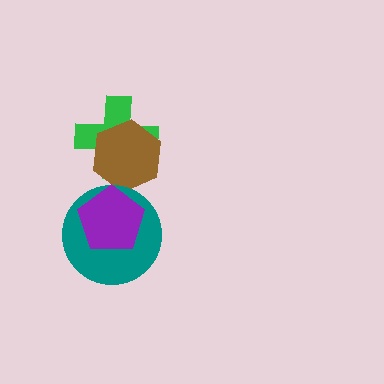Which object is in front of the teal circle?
The purple pentagon is in front of the teal circle.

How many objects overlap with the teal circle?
1 object overlaps with the teal circle.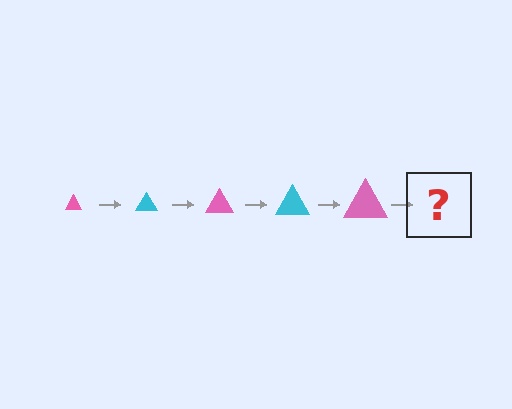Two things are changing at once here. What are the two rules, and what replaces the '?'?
The two rules are that the triangle grows larger each step and the color cycles through pink and cyan. The '?' should be a cyan triangle, larger than the previous one.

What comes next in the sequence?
The next element should be a cyan triangle, larger than the previous one.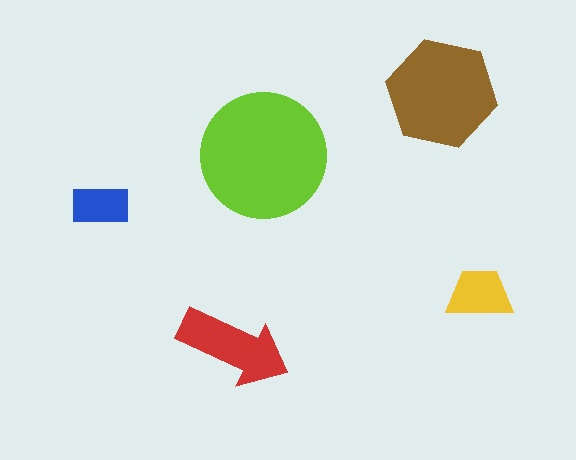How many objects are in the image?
There are 5 objects in the image.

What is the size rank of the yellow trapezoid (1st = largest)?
4th.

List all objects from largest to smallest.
The lime circle, the brown hexagon, the red arrow, the yellow trapezoid, the blue rectangle.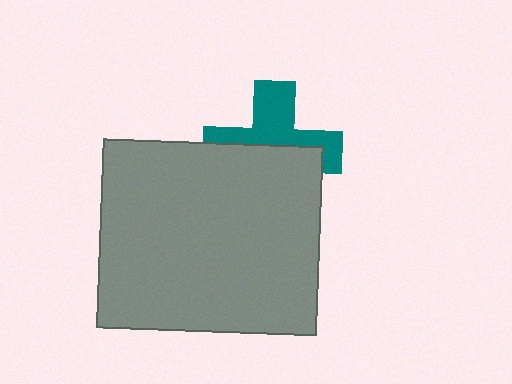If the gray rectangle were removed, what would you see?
You would see the complete teal cross.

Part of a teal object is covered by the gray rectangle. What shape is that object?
It is a cross.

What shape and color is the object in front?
The object in front is a gray rectangle.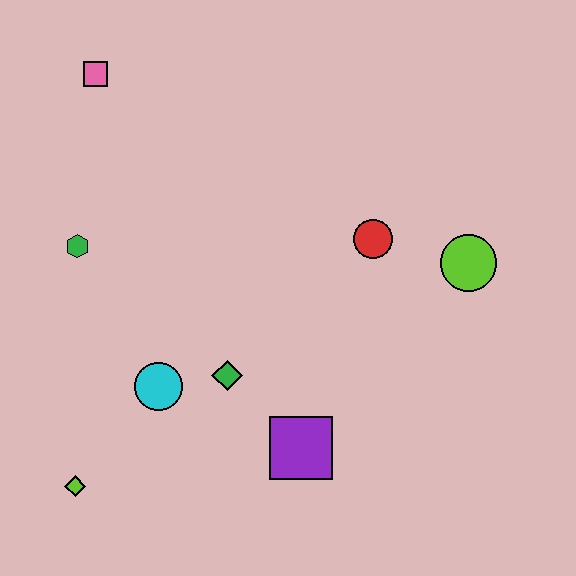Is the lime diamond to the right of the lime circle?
No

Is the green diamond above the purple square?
Yes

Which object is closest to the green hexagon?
The cyan circle is closest to the green hexagon.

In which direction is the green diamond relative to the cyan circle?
The green diamond is to the right of the cyan circle.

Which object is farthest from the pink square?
The purple square is farthest from the pink square.